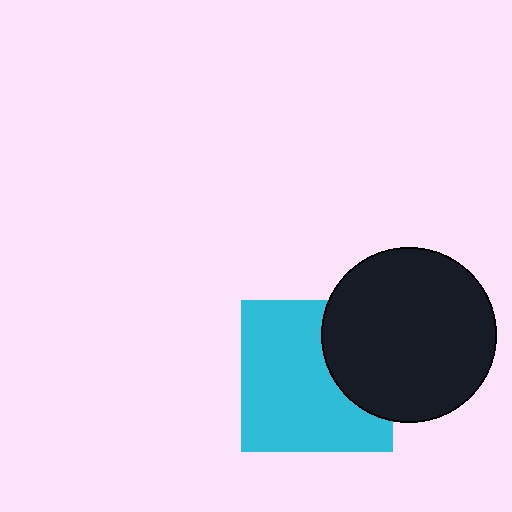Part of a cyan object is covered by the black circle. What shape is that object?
It is a square.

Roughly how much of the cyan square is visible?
Most of it is visible (roughly 69%).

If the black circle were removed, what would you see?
You would see the complete cyan square.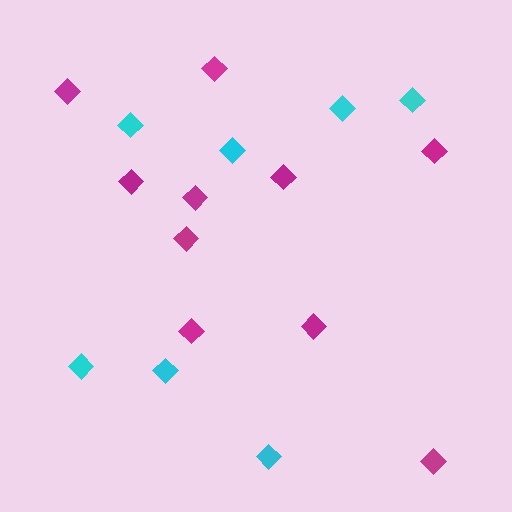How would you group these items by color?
There are 2 groups: one group of cyan diamonds (7) and one group of magenta diamonds (10).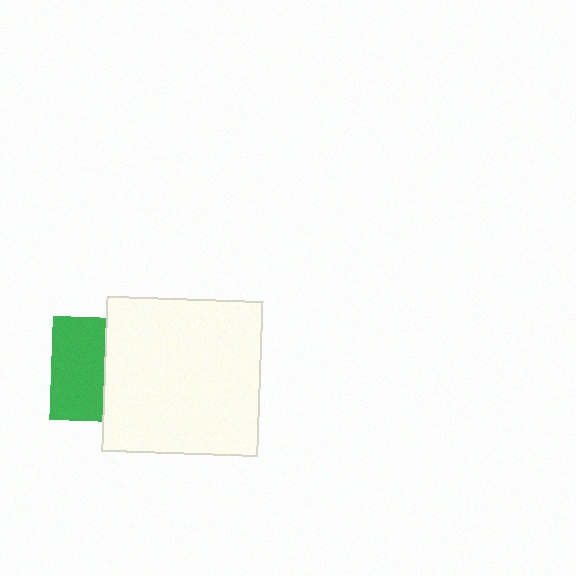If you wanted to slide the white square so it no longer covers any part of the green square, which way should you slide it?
Slide it right — that is the most direct way to separate the two shapes.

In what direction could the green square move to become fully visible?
The green square could move left. That would shift it out from behind the white square entirely.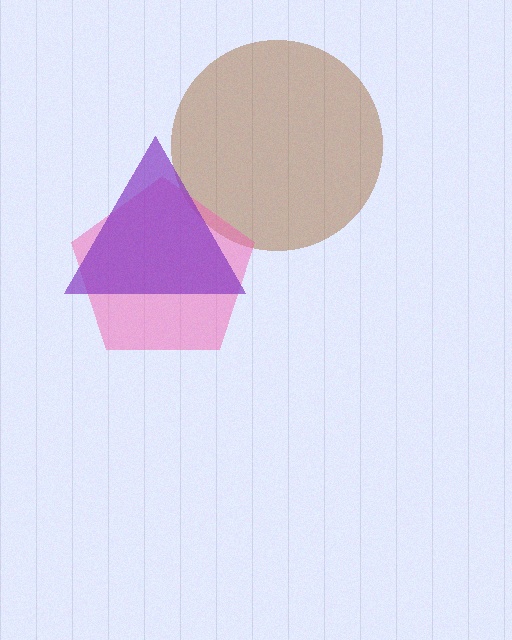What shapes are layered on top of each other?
The layered shapes are: a brown circle, a pink pentagon, a purple triangle.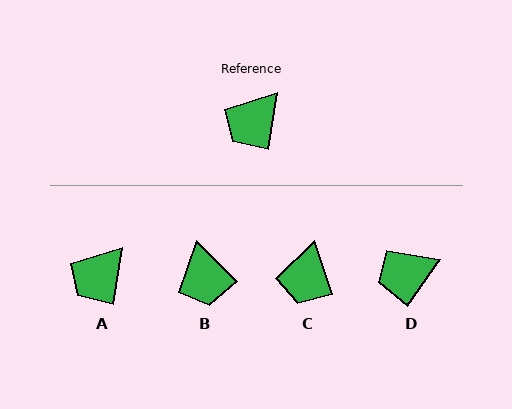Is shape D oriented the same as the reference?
No, it is off by about 27 degrees.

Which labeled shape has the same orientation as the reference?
A.